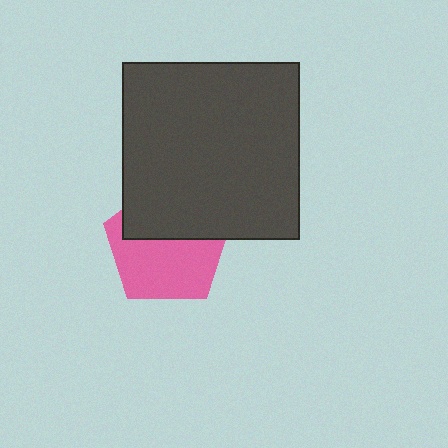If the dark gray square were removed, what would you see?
You would see the complete pink pentagon.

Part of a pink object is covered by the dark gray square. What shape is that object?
It is a pentagon.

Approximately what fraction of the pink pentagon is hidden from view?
Roughly 42% of the pink pentagon is hidden behind the dark gray square.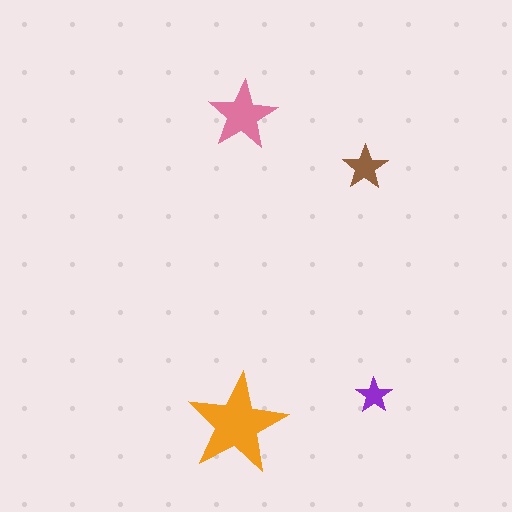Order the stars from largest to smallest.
the orange one, the pink one, the brown one, the purple one.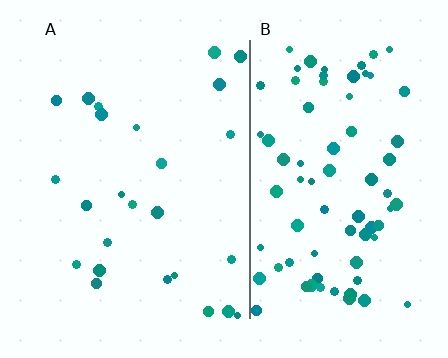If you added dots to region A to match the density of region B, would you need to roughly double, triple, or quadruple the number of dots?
Approximately triple.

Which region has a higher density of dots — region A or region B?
B (the right).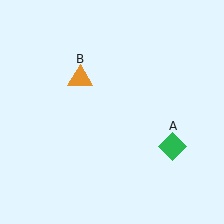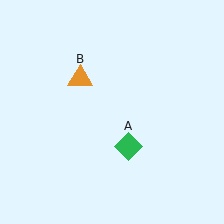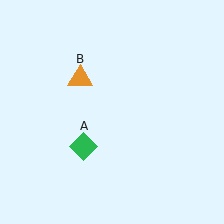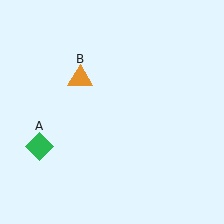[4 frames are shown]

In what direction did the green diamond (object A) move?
The green diamond (object A) moved left.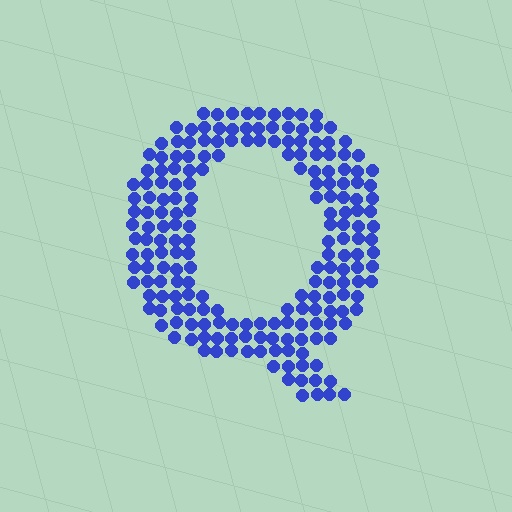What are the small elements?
The small elements are circles.